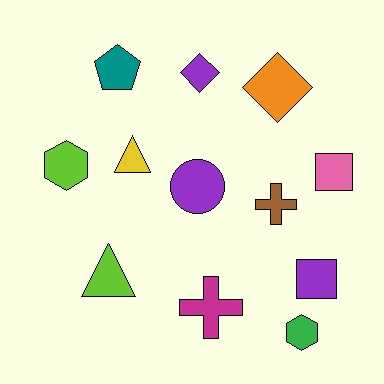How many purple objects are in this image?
There are 3 purple objects.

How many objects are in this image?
There are 12 objects.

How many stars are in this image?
There are no stars.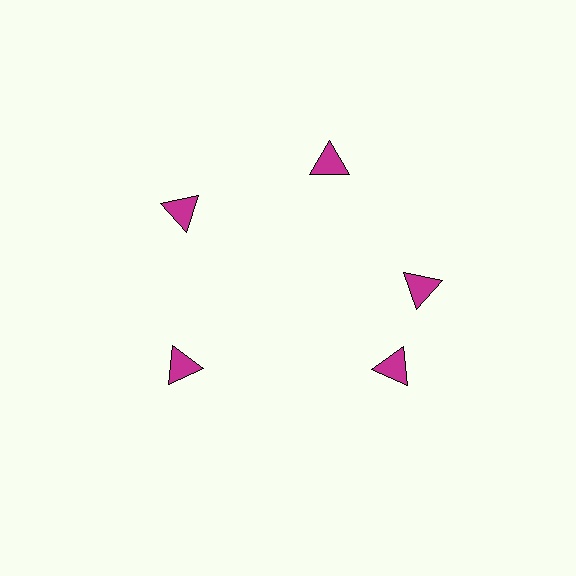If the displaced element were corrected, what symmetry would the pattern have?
It would have 5-fold rotational symmetry — the pattern would map onto itself every 72 degrees.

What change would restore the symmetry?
The symmetry would be restored by rotating it back into even spacing with its neighbors so that all 5 triangles sit at equal angles and equal distance from the center.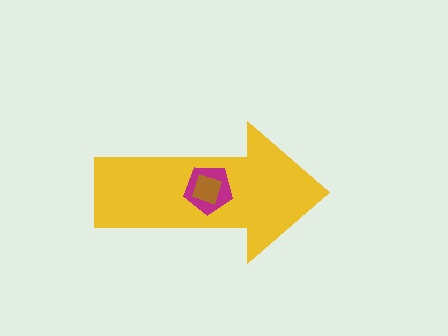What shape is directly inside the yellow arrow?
The magenta pentagon.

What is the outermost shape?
The yellow arrow.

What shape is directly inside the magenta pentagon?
The brown diamond.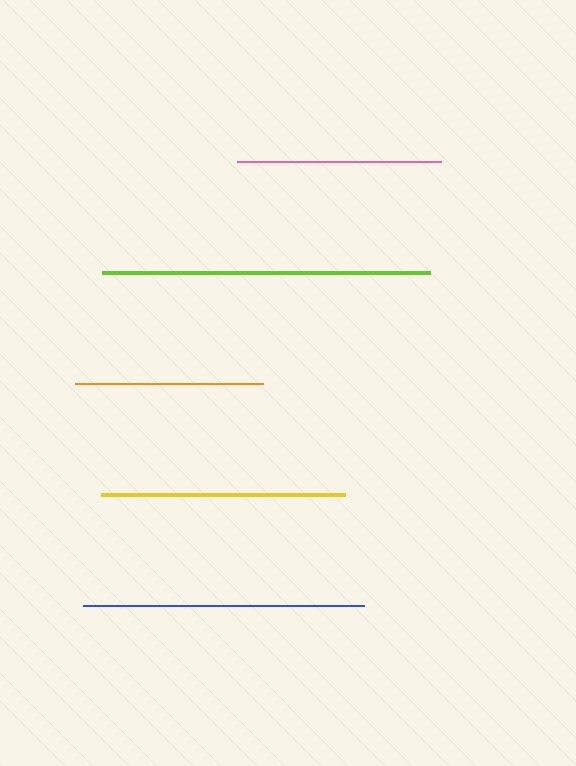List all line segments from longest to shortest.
From longest to shortest: lime, blue, yellow, pink, orange.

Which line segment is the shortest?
The orange line is the shortest at approximately 188 pixels.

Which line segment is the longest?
The lime line is the longest at approximately 327 pixels.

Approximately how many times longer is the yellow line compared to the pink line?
The yellow line is approximately 1.2 times the length of the pink line.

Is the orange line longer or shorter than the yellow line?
The yellow line is longer than the orange line.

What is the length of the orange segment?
The orange segment is approximately 188 pixels long.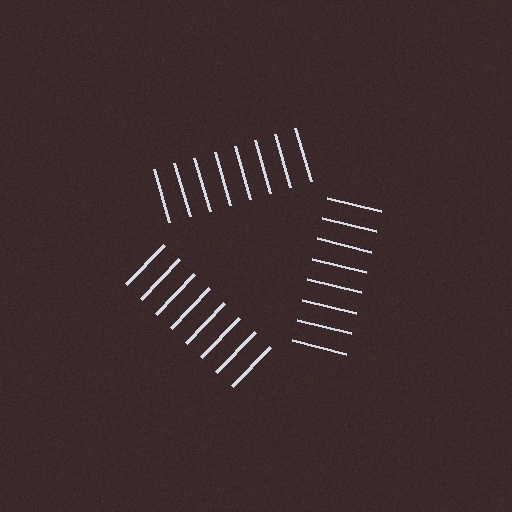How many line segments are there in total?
24 — 8 along each of the 3 edges.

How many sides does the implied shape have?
3 sides — the line-ends trace a triangle.